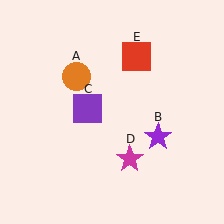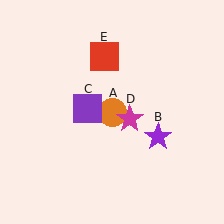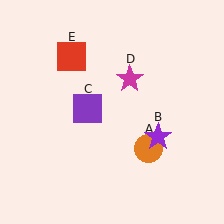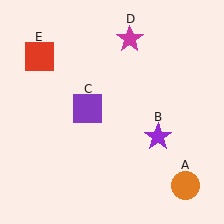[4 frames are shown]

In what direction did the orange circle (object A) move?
The orange circle (object A) moved down and to the right.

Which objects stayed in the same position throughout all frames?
Purple star (object B) and purple square (object C) remained stationary.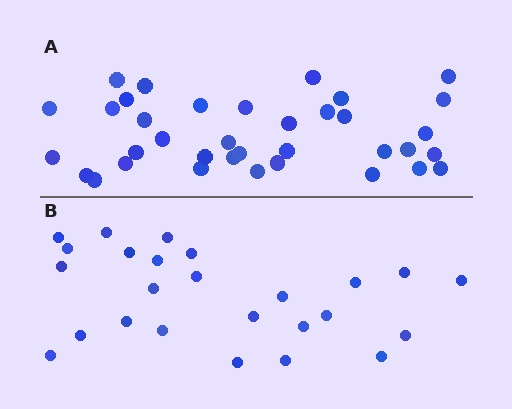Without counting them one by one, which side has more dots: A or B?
Region A (the top region) has more dots.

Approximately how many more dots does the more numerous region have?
Region A has roughly 12 or so more dots than region B.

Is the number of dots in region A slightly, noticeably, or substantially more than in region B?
Region A has noticeably more, but not dramatically so. The ratio is roughly 1.4 to 1.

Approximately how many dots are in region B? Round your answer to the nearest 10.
About 20 dots. (The exact count is 25, which rounds to 20.)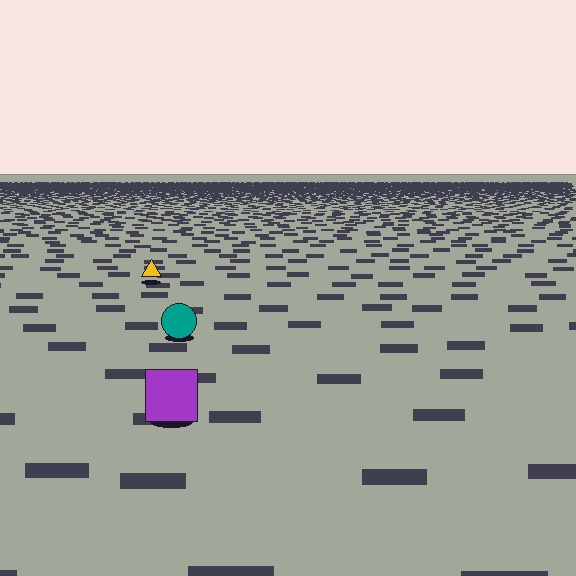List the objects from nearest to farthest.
From nearest to farthest: the purple square, the teal circle, the yellow triangle.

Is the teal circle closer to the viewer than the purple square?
No. The purple square is closer — you can tell from the texture gradient: the ground texture is coarser near it.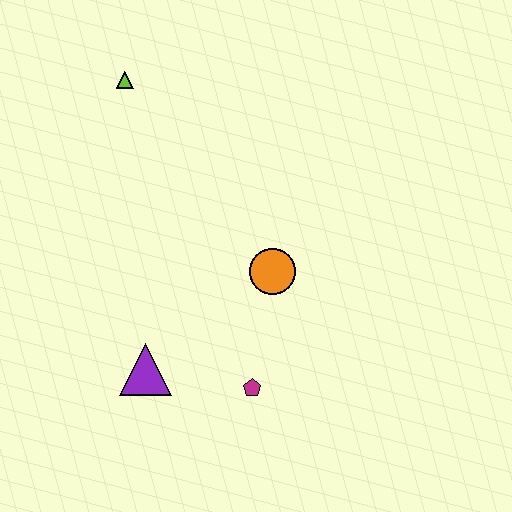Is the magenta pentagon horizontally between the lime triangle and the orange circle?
Yes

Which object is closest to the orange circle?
The magenta pentagon is closest to the orange circle.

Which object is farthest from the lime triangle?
The magenta pentagon is farthest from the lime triangle.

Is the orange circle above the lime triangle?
No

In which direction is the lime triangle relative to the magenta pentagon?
The lime triangle is above the magenta pentagon.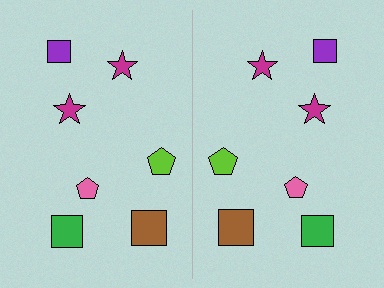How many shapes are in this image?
There are 14 shapes in this image.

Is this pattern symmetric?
Yes, this pattern has bilateral (reflection) symmetry.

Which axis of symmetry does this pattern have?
The pattern has a vertical axis of symmetry running through the center of the image.